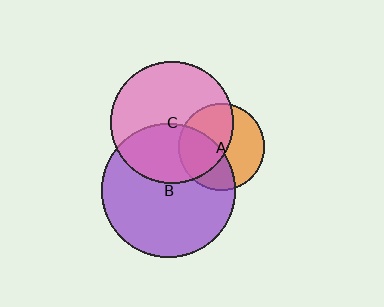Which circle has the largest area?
Circle B (purple).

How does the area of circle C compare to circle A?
Approximately 2.0 times.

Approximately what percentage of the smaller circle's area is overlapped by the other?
Approximately 50%.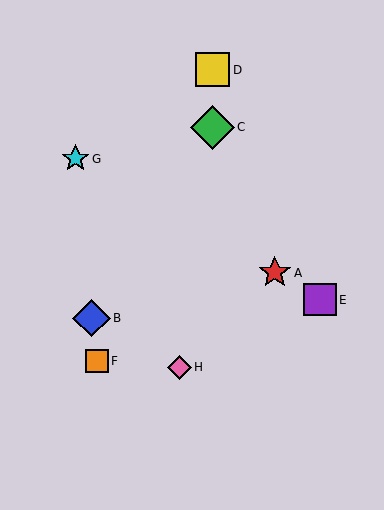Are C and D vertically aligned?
Yes, both are at x≈213.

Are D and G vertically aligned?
No, D is at x≈213 and G is at x≈75.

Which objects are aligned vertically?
Objects C, D are aligned vertically.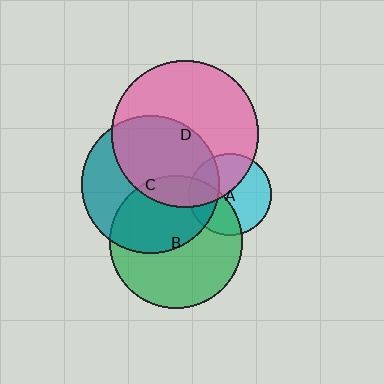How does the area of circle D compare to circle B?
Approximately 1.2 times.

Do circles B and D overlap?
Yes.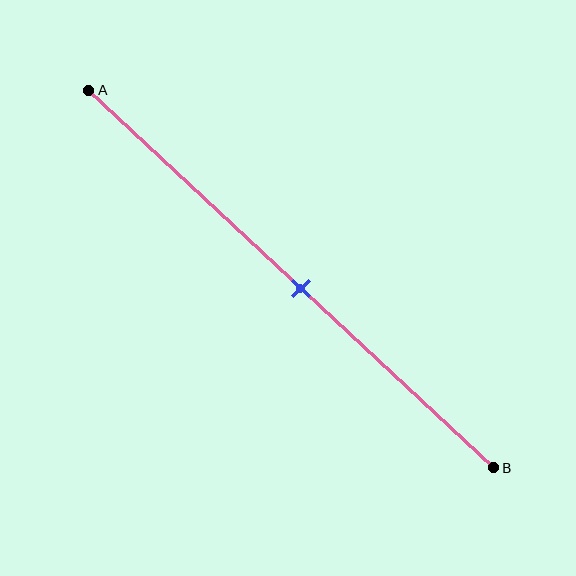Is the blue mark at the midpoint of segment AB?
Yes, the mark is approximately at the midpoint.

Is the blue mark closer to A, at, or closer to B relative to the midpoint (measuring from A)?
The blue mark is approximately at the midpoint of segment AB.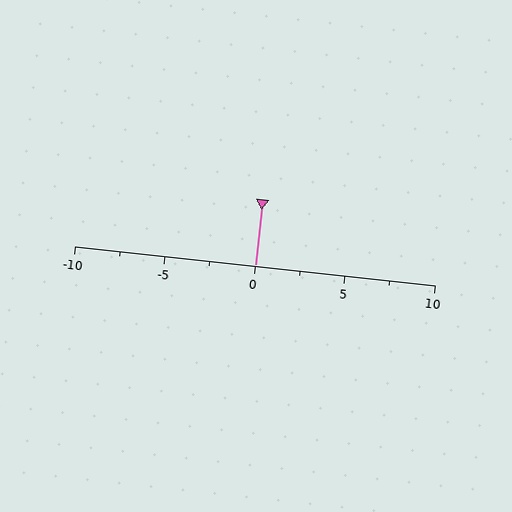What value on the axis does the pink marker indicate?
The marker indicates approximately 0.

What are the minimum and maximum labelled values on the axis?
The axis runs from -10 to 10.